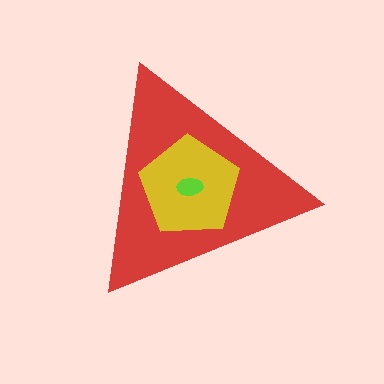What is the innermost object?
The lime ellipse.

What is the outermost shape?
The red triangle.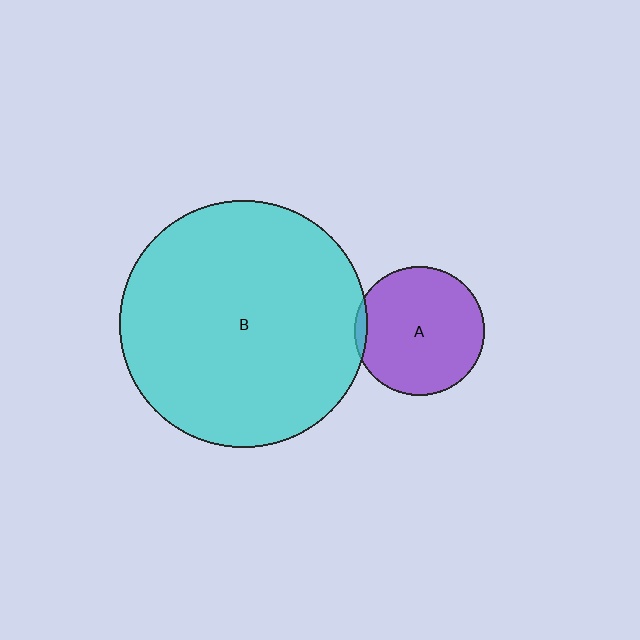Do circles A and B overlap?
Yes.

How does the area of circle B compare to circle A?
Approximately 3.7 times.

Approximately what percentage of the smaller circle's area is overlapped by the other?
Approximately 5%.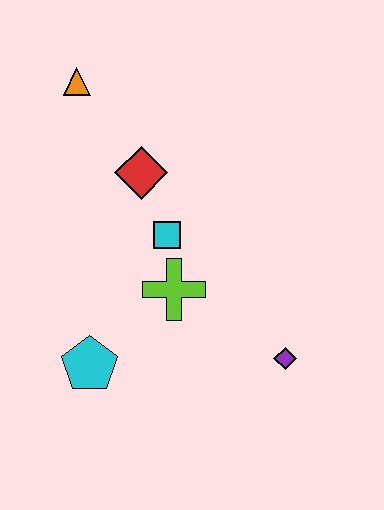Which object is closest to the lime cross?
The cyan square is closest to the lime cross.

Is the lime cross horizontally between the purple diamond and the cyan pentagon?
Yes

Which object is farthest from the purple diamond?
The orange triangle is farthest from the purple diamond.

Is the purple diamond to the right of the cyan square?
Yes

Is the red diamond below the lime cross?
No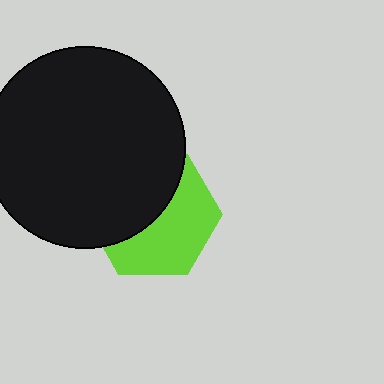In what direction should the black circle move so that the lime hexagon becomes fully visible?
The black circle should move toward the upper-left. That is the shortest direction to clear the overlap and leave the lime hexagon fully visible.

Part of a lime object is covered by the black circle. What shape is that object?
It is a hexagon.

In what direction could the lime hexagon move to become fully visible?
The lime hexagon could move toward the lower-right. That would shift it out from behind the black circle entirely.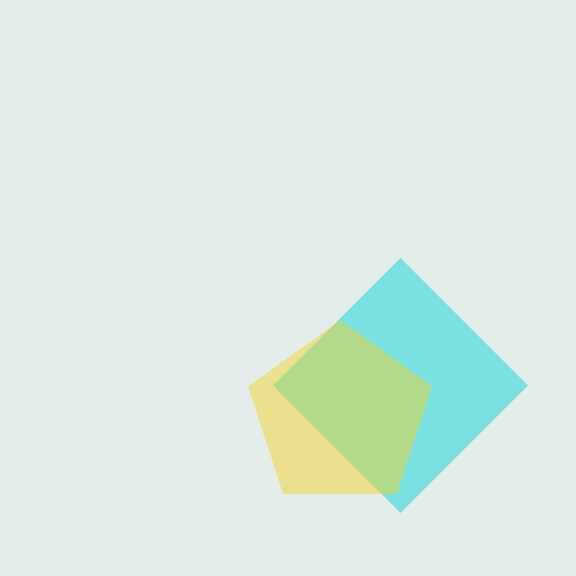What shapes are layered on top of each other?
The layered shapes are: a cyan diamond, a yellow pentagon.